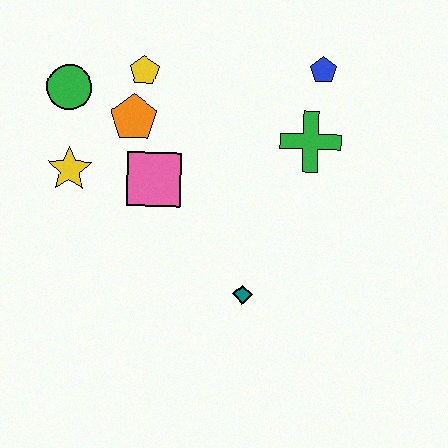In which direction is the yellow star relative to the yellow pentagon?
The yellow star is below the yellow pentagon.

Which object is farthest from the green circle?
The teal diamond is farthest from the green circle.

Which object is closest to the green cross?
The blue pentagon is closest to the green cross.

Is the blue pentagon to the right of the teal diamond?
Yes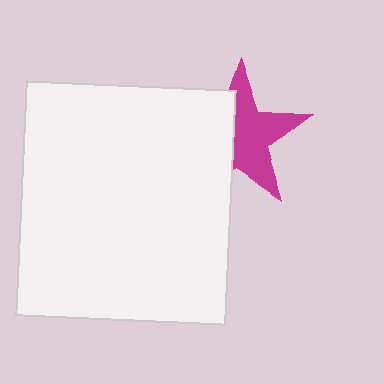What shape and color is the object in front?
The object in front is a white rectangle.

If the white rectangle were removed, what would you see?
You would see the complete magenta star.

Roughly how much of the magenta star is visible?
About half of it is visible (roughly 57%).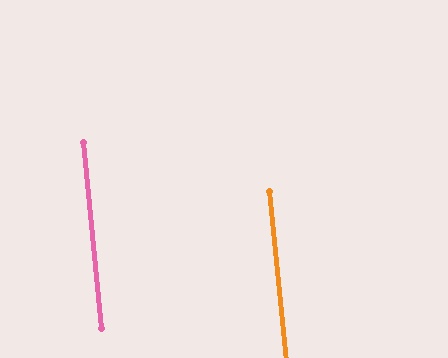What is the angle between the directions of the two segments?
Approximately 0 degrees.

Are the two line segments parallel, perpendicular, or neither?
Parallel — their directions differ by only 0.0°.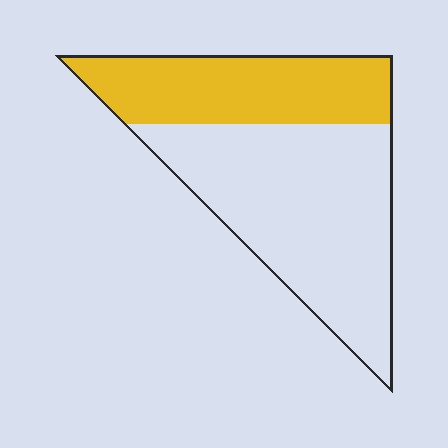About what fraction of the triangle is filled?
About three eighths (3/8).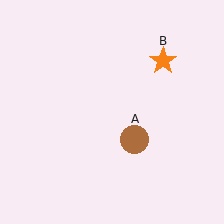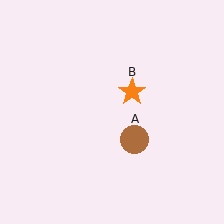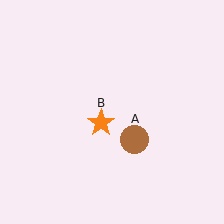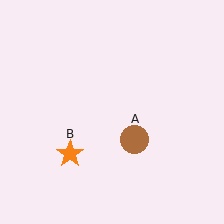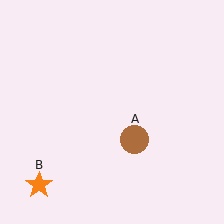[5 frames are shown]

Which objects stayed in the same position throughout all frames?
Brown circle (object A) remained stationary.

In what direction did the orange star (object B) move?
The orange star (object B) moved down and to the left.